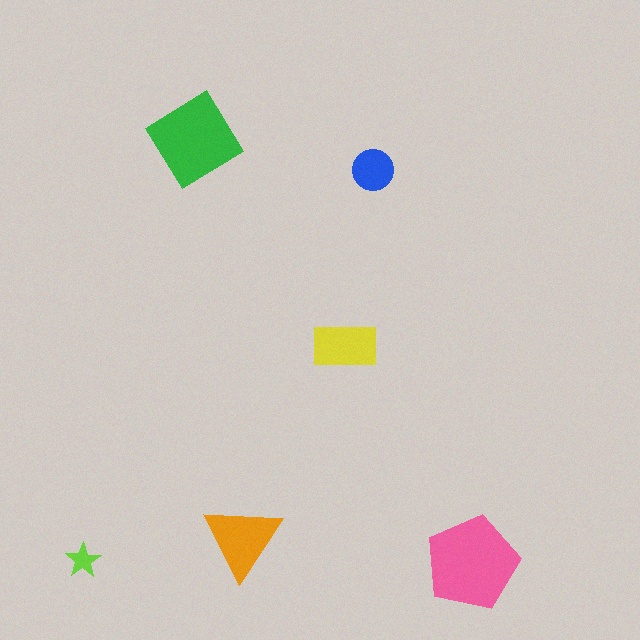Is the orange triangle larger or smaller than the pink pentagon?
Smaller.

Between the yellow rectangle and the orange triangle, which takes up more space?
The orange triangle.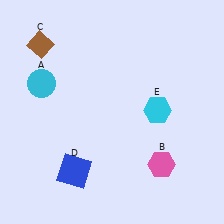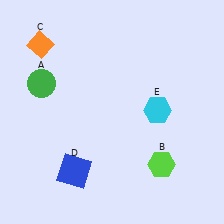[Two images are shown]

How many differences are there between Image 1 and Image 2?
There are 3 differences between the two images.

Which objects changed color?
A changed from cyan to green. B changed from pink to lime. C changed from brown to orange.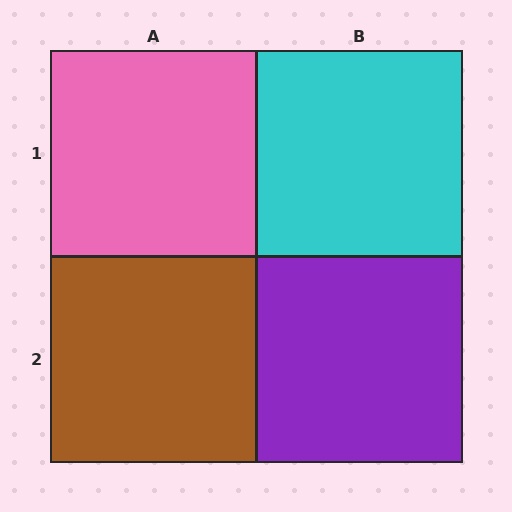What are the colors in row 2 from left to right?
Brown, purple.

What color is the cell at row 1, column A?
Pink.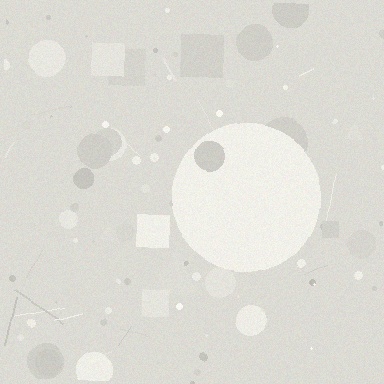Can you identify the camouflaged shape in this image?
The camouflaged shape is a circle.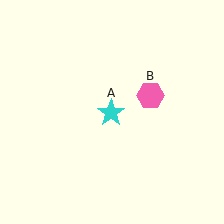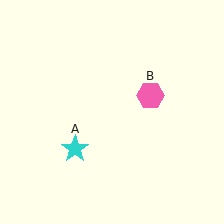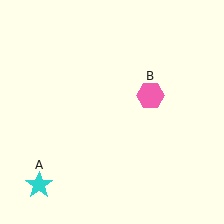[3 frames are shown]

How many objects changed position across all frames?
1 object changed position: cyan star (object A).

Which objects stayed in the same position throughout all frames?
Pink hexagon (object B) remained stationary.